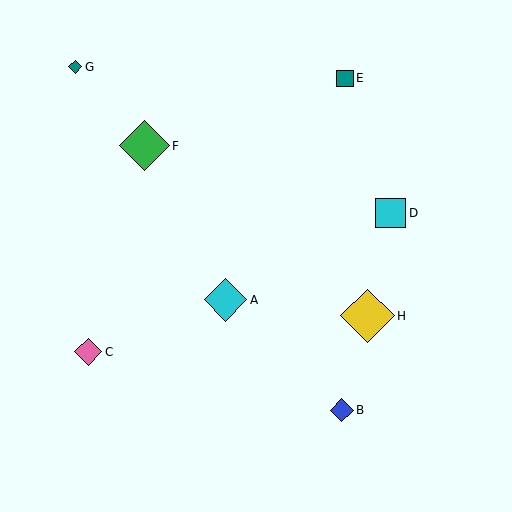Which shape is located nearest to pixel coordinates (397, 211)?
The cyan square (labeled D) at (391, 213) is nearest to that location.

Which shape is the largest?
The yellow diamond (labeled H) is the largest.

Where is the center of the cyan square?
The center of the cyan square is at (391, 213).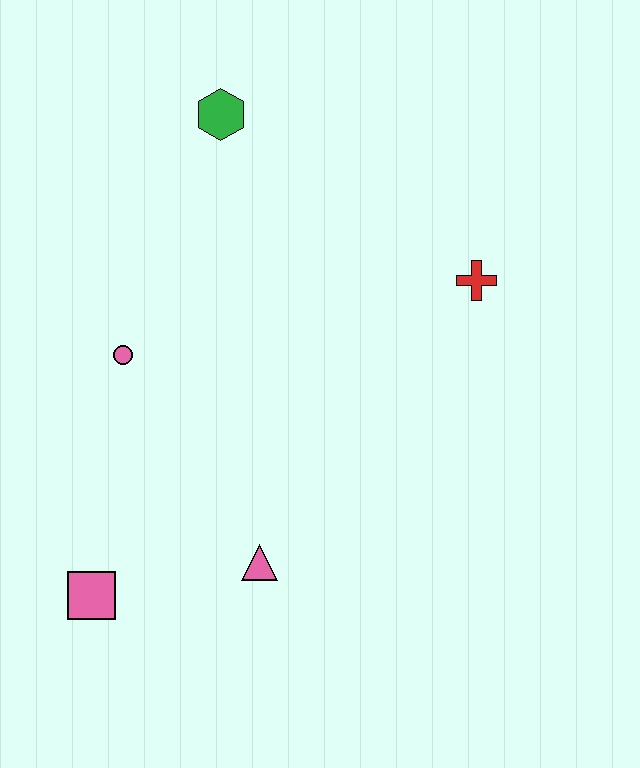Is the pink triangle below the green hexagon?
Yes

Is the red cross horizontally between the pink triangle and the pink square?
No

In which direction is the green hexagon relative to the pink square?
The green hexagon is above the pink square.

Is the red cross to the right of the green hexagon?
Yes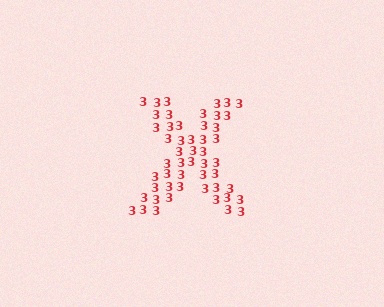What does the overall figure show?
The overall figure shows the letter X.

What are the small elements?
The small elements are digit 3's.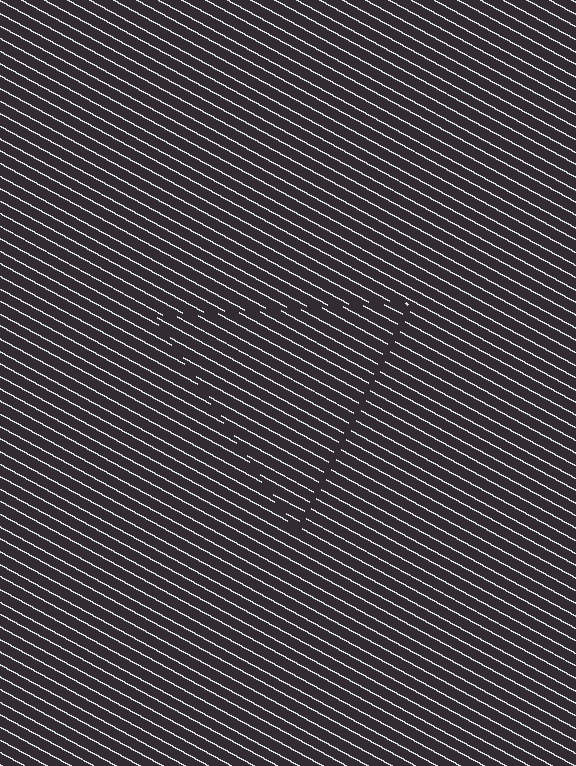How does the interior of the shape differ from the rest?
The interior of the shape contains the same grating, shifted by half a period — the contour is defined by the phase discontinuity where line-ends from the inner and outer gratings abut.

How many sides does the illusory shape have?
3 sides — the line-ends trace a triangle.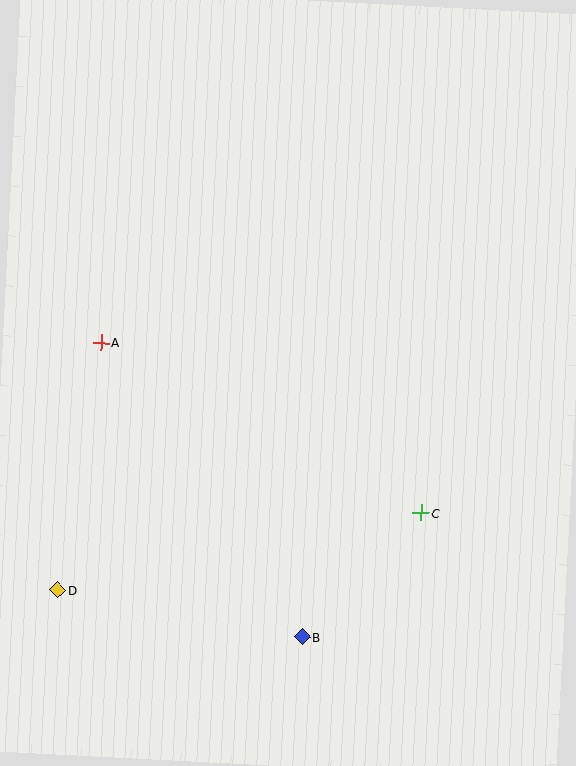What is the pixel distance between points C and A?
The distance between C and A is 362 pixels.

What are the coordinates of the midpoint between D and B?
The midpoint between D and B is at (180, 613).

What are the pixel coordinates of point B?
Point B is at (302, 637).